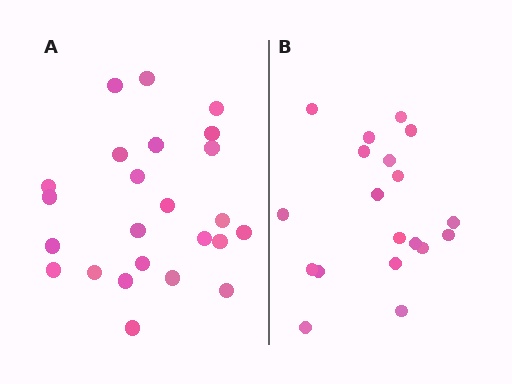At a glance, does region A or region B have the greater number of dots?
Region A (the left region) has more dots.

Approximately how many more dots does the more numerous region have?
Region A has about 5 more dots than region B.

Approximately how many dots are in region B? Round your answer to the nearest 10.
About 20 dots. (The exact count is 19, which rounds to 20.)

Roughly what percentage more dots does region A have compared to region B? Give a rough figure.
About 25% more.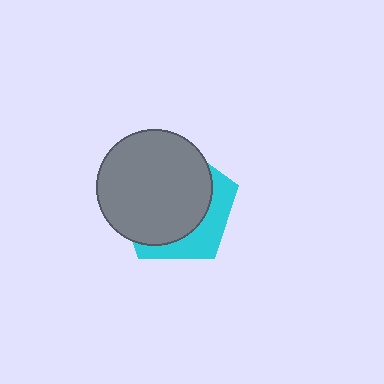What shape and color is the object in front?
The object in front is a gray circle.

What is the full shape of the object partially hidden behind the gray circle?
The partially hidden object is a cyan pentagon.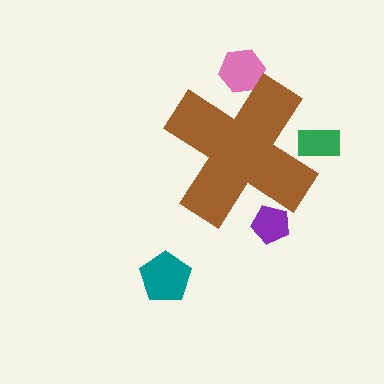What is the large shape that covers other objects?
A brown cross.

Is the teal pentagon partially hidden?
No, the teal pentagon is fully visible.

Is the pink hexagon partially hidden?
Yes, the pink hexagon is partially hidden behind the brown cross.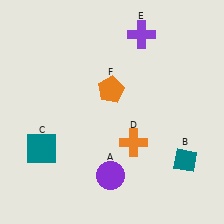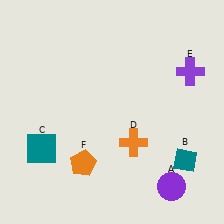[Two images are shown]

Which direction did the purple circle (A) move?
The purple circle (A) moved right.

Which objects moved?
The objects that moved are: the purple circle (A), the purple cross (E), the orange pentagon (F).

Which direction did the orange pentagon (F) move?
The orange pentagon (F) moved down.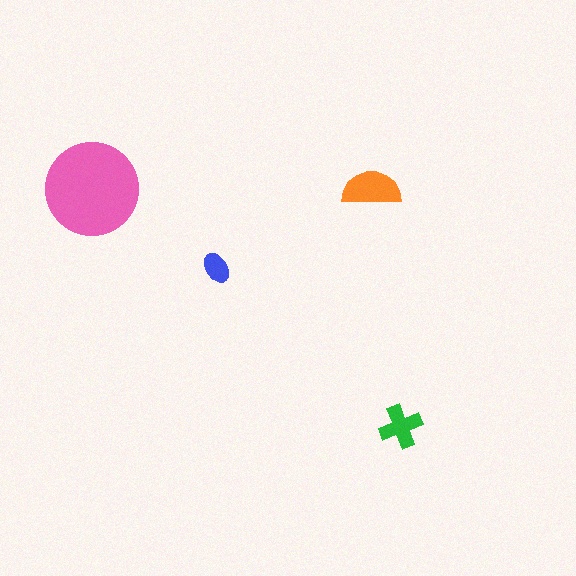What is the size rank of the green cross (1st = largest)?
3rd.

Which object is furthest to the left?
The pink circle is leftmost.